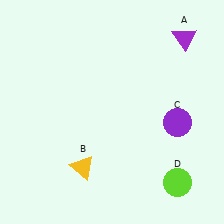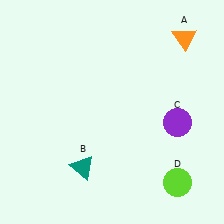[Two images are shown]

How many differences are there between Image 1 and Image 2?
There are 2 differences between the two images.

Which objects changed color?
A changed from purple to orange. B changed from yellow to teal.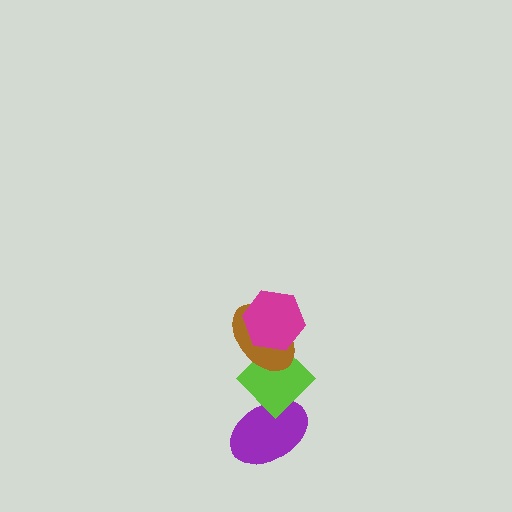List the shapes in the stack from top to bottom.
From top to bottom: the magenta hexagon, the brown ellipse, the lime diamond, the purple ellipse.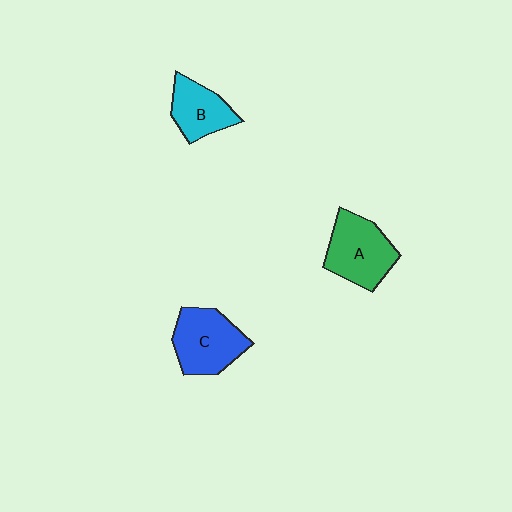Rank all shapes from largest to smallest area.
From largest to smallest: C (blue), A (green), B (cyan).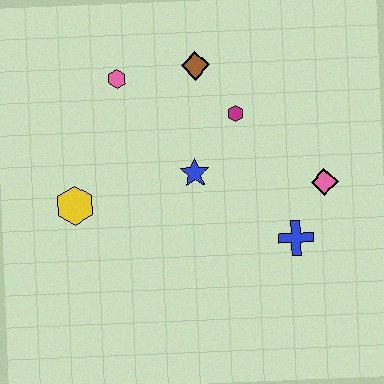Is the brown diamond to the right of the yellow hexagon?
Yes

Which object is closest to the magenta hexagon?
The brown diamond is closest to the magenta hexagon.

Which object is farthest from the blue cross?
The pink hexagon is farthest from the blue cross.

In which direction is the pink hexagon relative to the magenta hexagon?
The pink hexagon is to the left of the magenta hexagon.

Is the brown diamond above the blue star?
Yes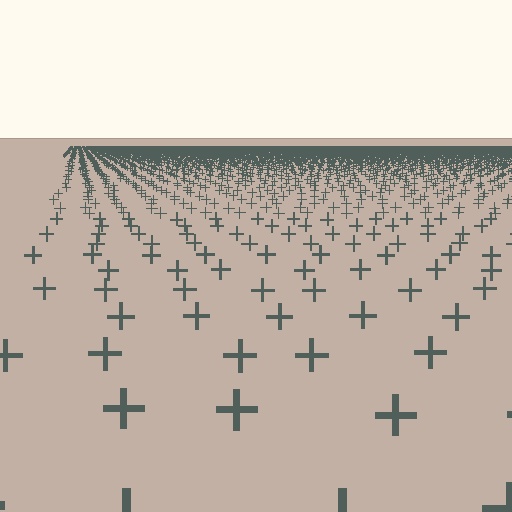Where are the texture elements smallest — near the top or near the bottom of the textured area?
Near the top.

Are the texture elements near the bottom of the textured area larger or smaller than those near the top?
Larger. Near the bottom, elements are closer to the viewer and appear at a bigger on-screen size.